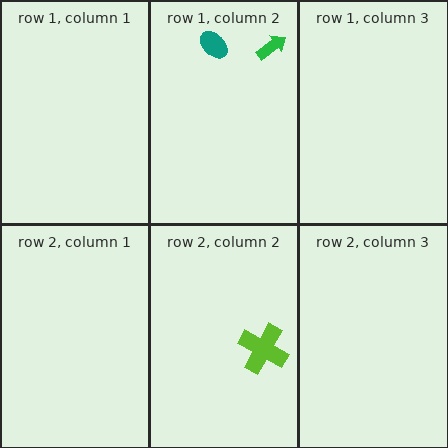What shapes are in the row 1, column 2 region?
The green arrow, the teal ellipse.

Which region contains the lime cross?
The row 2, column 2 region.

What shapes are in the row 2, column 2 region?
The lime cross.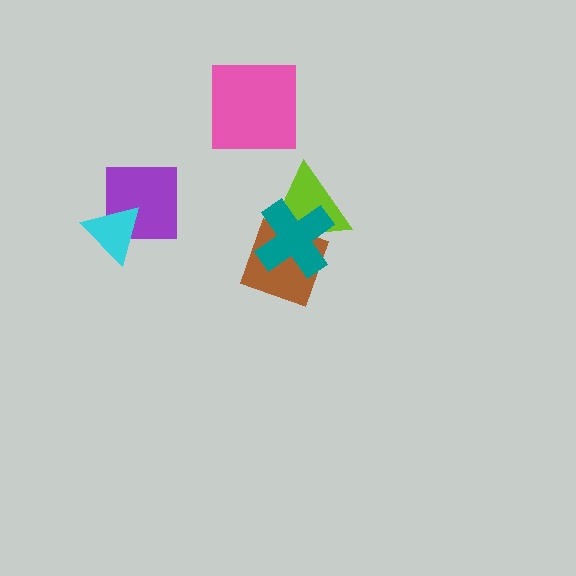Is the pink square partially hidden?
No, no other shape covers it.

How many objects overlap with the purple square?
1 object overlaps with the purple square.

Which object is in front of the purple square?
The cyan triangle is in front of the purple square.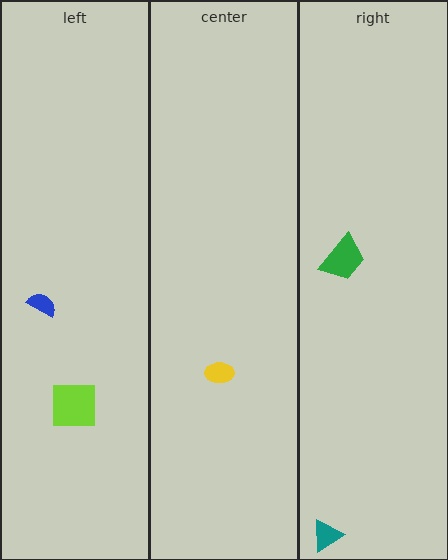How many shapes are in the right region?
2.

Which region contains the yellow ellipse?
The center region.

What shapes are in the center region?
The yellow ellipse.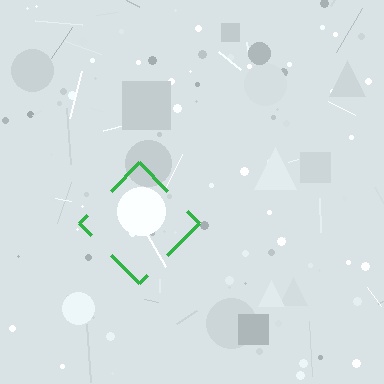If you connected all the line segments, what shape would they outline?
They would outline a diamond.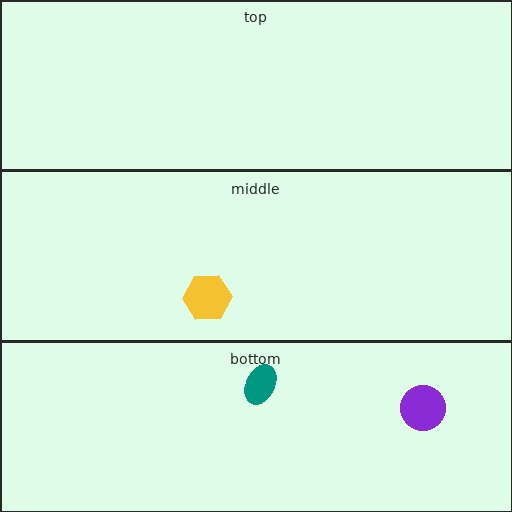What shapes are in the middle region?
The yellow hexagon.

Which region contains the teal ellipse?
The bottom region.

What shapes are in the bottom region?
The purple circle, the teal ellipse.